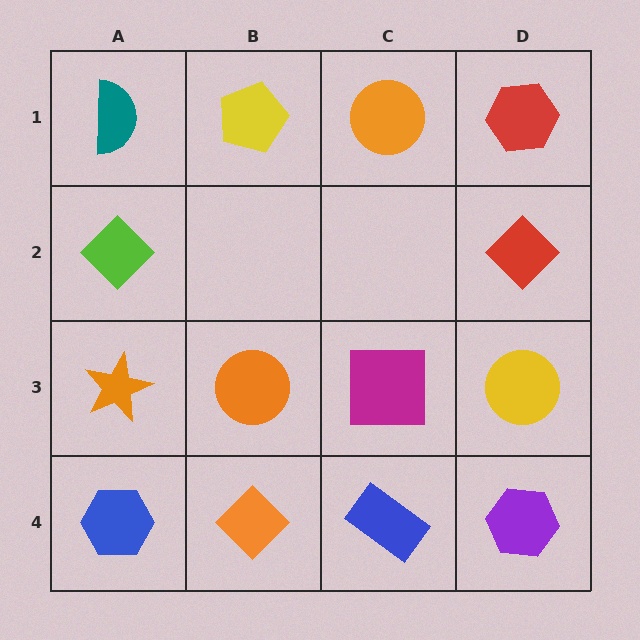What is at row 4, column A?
A blue hexagon.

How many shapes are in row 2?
2 shapes.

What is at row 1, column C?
An orange circle.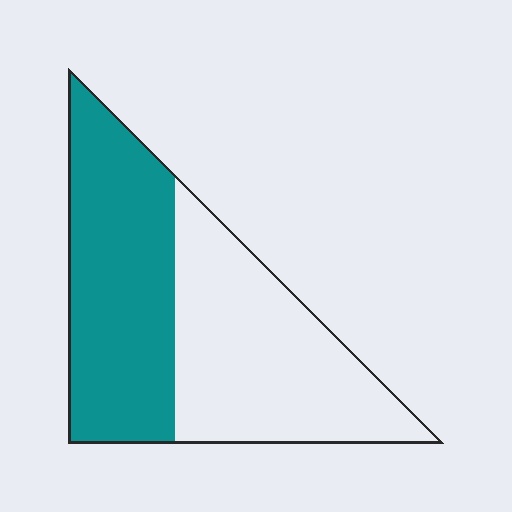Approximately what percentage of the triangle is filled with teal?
Approximately 50%.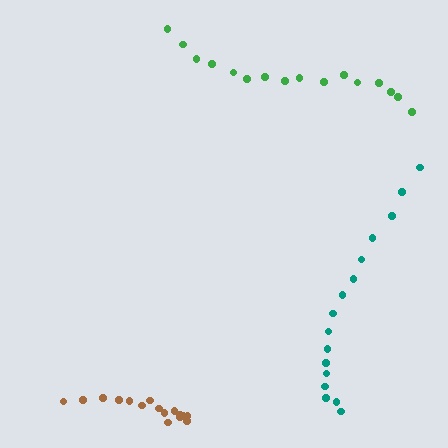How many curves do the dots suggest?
There are 3 distinct paths.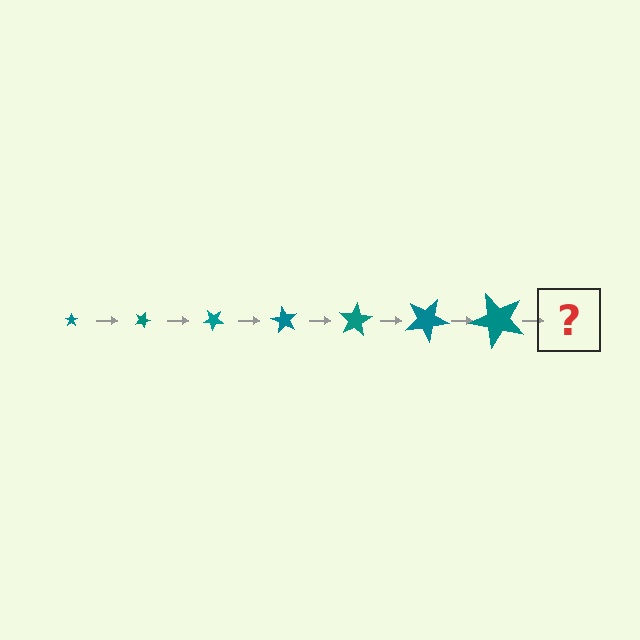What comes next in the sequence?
The next element should be a star, larger than the previous one and rotated 140 degrees from the start.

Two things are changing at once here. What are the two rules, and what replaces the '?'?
The two rules are that the star grows larger each step and it rotates 20 degrees each step. The '?' should be a star, larger than the previous one and rotated 140 degrees from the start.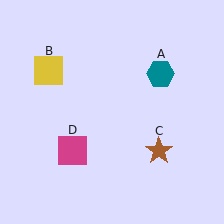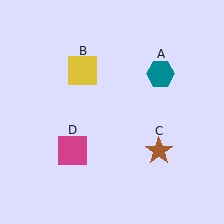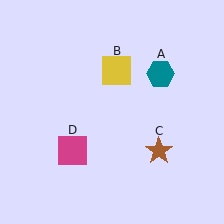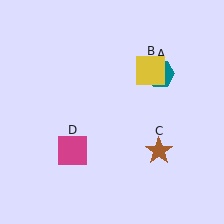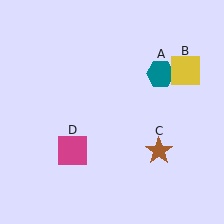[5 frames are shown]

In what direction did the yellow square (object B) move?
The yellow square (object B) moved right.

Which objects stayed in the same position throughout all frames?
Teal hexagon (object A) and brown star (object C) and magenta square (object D) remained stationary.